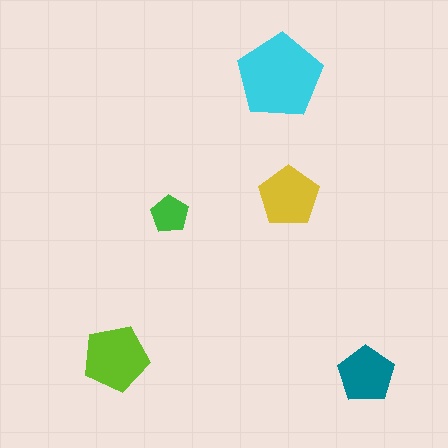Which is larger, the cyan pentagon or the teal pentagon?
The cyan one.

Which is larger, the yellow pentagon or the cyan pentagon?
The cyan one.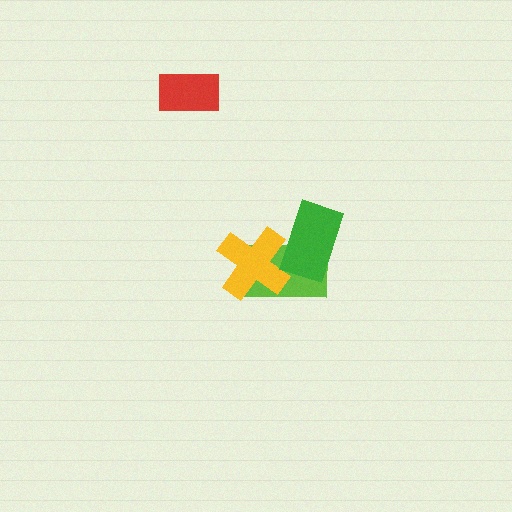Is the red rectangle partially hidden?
No, no other shape covers it.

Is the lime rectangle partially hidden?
Yes, it is partially covered by another shape.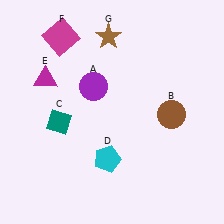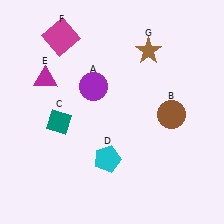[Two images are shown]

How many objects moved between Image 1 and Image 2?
1 object moved between the two images.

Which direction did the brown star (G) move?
The brown star (G) moved right.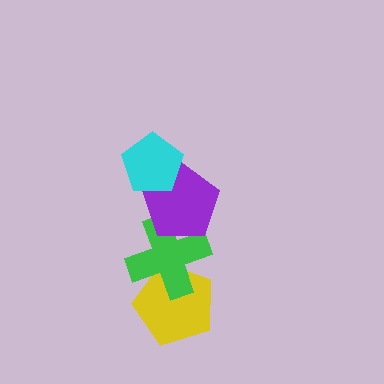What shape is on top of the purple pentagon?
The cyan pentagon is on top of the purple pentagon.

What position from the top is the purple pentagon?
The purple pentagon is 2nd from the top.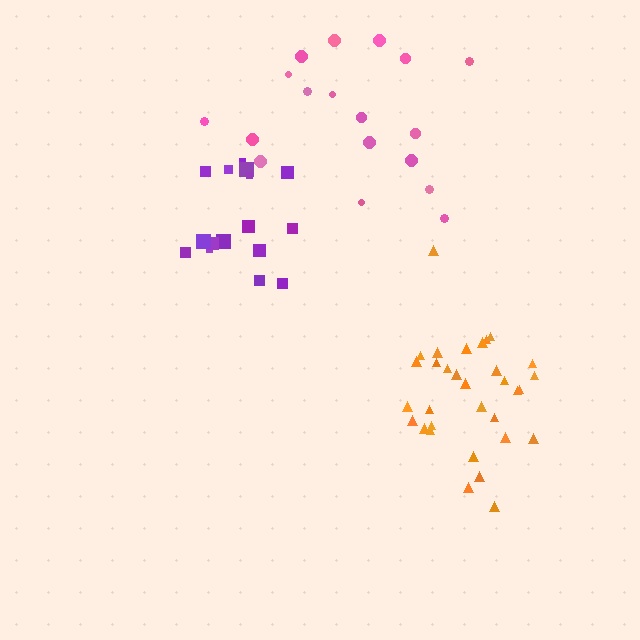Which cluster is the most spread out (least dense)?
Pink.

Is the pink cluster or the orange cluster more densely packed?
Orange.